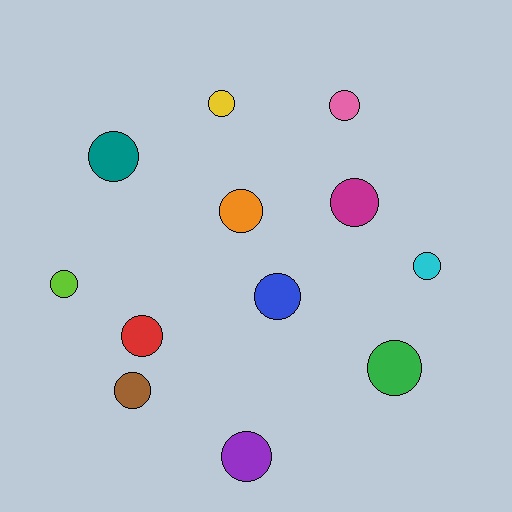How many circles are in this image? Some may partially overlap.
There are 12 circles.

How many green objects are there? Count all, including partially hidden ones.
There is 1 green object.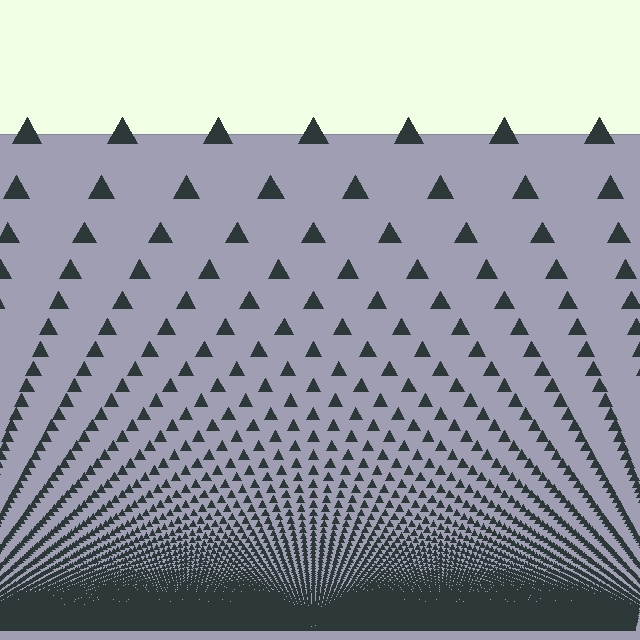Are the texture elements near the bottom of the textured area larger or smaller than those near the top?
Smaller. The gradient is inverted — elements near the bottom are smaller and denser.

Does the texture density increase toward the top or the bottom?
Density increases toward the bottom.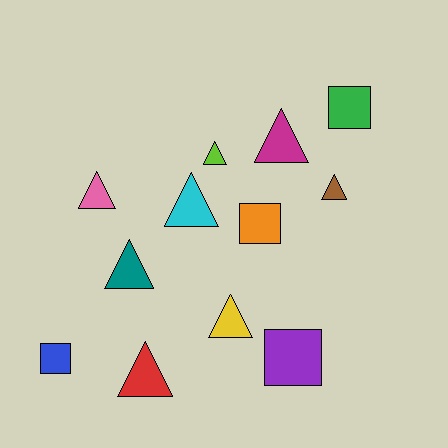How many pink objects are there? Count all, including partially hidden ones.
There is 1 pink object.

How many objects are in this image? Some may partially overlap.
There are 12 objects.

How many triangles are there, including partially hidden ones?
There are 8 triangles.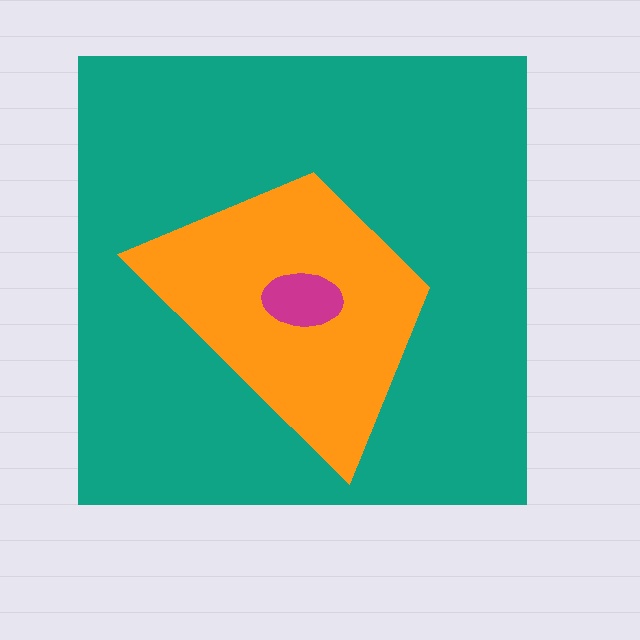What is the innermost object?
The magenta ellipse.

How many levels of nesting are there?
3.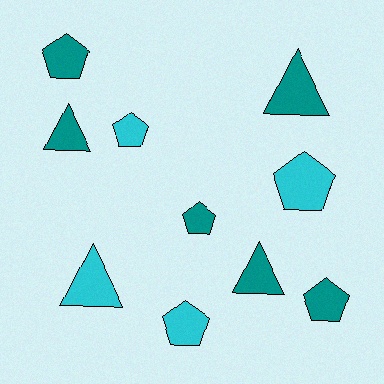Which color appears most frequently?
Teal, with 6 objects.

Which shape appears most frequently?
Pentagon, with 6 objects.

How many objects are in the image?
There are 10 objects.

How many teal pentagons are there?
There are 3 teal pentagons.